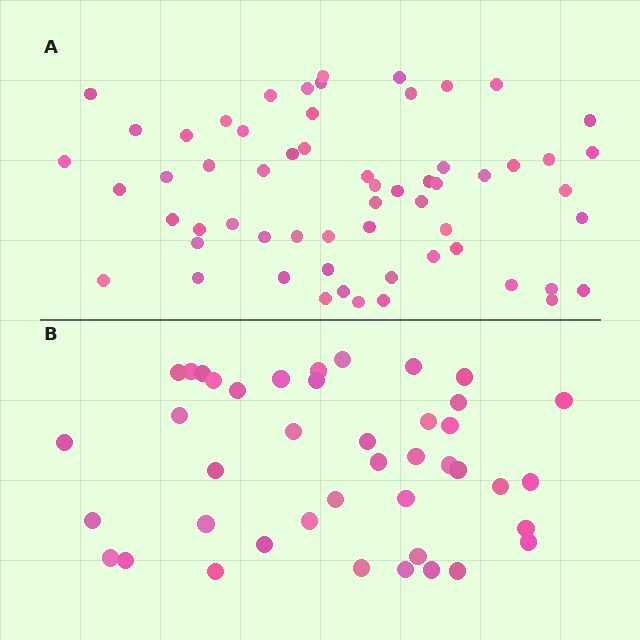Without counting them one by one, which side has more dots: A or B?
Region A (the top region) has more dots.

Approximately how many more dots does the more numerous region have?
Region A has approximately 20 more dots than region B.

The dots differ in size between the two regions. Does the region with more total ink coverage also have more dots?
No. Region B has more total ink coverage because its dots are larger, but region A actually contains more individual dots. Total area can be misleading — the number of items is what matters here.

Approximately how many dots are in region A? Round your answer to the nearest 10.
About 60 dots.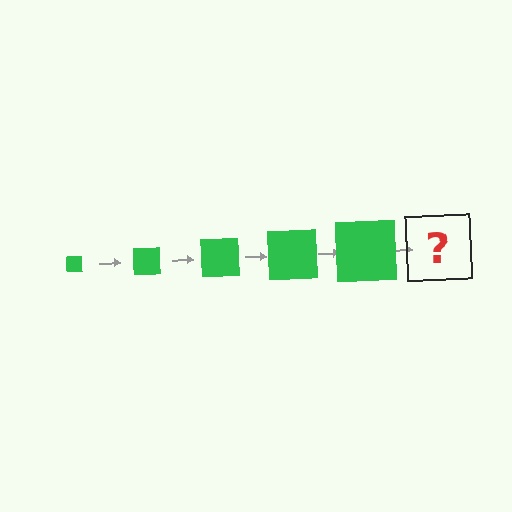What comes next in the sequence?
The next element should be a green square, larger than the previous one.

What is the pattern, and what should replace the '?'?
The pattern is that the square gets progressively larger each step. The '?' should be a green square, larger than the previous one.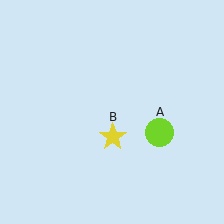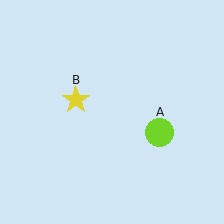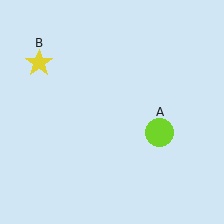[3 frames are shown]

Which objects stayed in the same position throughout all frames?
Lime circle (object A) remained stationary.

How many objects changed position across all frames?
1 object changed position: yellow star (object B).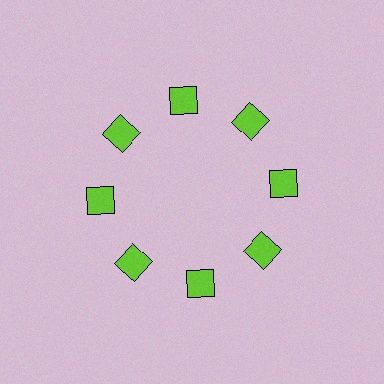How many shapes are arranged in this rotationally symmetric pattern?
There are 8 shapes, arranged in 8 groups of 1.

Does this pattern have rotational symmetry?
Yes, this pattern has 8-fold rotational symmetry. It looks the same after rotating 45 degrees around the center.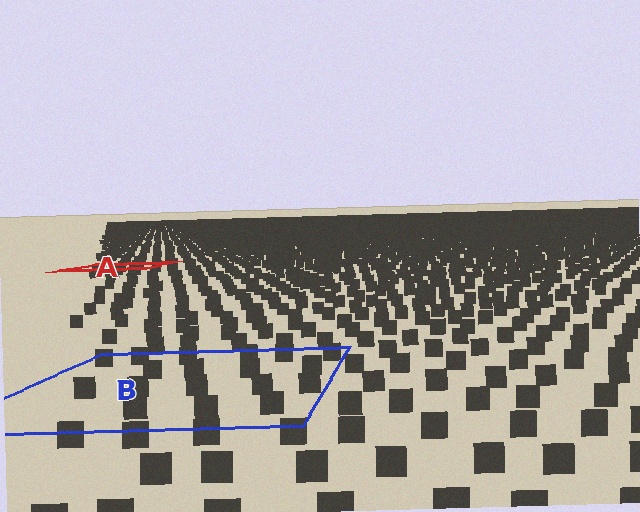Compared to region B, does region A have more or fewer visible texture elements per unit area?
Region A has more texture elements per unit area — they are packed more densely because it is farther away.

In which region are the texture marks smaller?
The texture marks are smaller in region A, because it is farther away.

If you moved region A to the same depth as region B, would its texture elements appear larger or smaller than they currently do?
They would appear larger. At a closer depth, the same texture elements are projected at a bigger on-screen size.